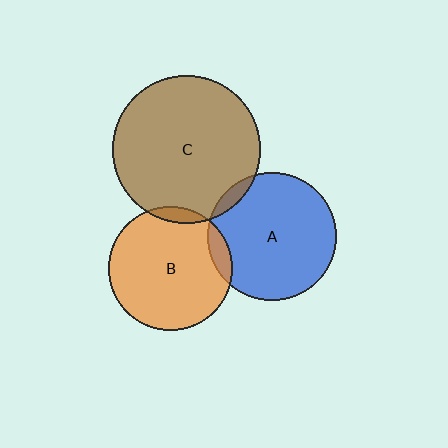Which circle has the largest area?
Circle C (brown).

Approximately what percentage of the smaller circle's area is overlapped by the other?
Approximately 5%.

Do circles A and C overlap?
Yes.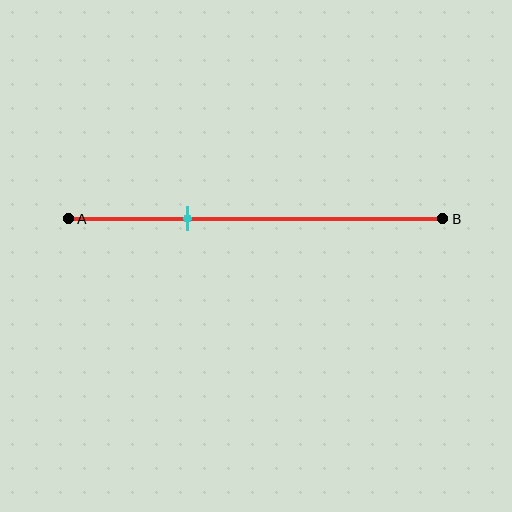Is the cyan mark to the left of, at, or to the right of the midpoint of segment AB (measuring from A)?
The cyan mark is to the left of the midpoint of segment AB.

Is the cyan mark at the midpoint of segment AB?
No, the mark is at about 30% from A, not at the 50% midpoint.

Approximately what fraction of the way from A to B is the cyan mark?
The cyan mark is approximately 30% of the way from A to B.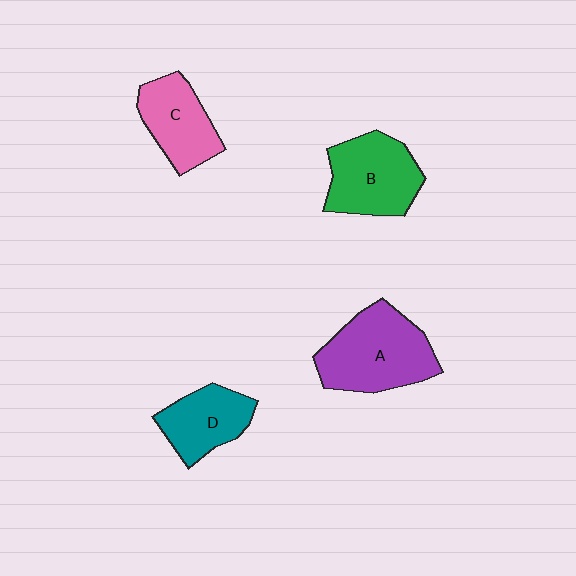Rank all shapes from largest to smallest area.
From largest to smallest: A (purple), B (green), C (pink), D (teal).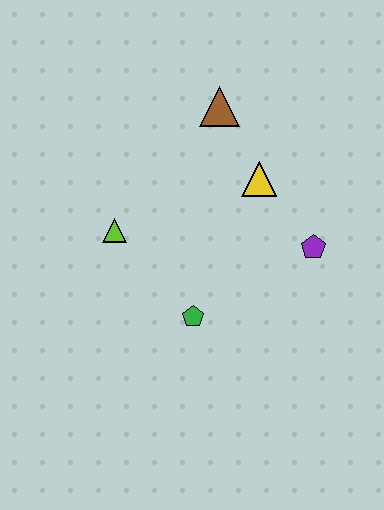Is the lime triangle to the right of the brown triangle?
No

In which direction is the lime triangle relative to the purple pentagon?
The lime triangle is to the left of the purple pentagon.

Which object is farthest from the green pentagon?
The brown triangle is farthest from the green pentagon.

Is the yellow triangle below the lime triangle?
No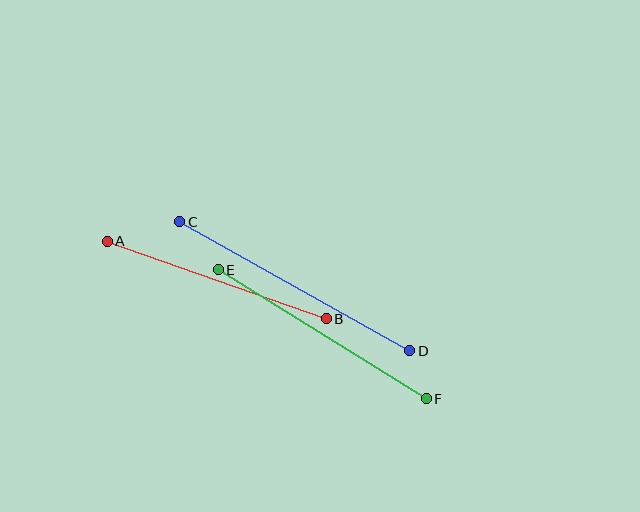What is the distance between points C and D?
The distance is approximately 264 pixels.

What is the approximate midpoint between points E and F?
The midpoint is at approximately (322, 334) pixels.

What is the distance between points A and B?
The distance is approximately 233 pixels.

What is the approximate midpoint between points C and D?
The midpoint is at approximately (295, 286) pixels.